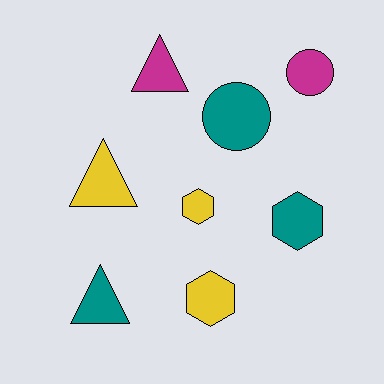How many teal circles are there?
There is 1 teal circle.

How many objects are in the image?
There are 8 objects.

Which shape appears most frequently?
Hexagon, with 3 objects.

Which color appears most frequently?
Teal, with 3 objects.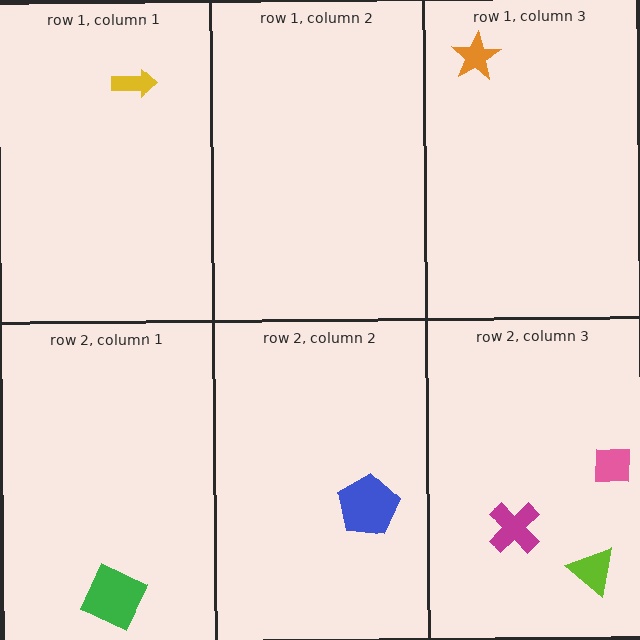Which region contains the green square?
The row 2, column 1 region.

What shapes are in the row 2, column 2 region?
The blue pentagon.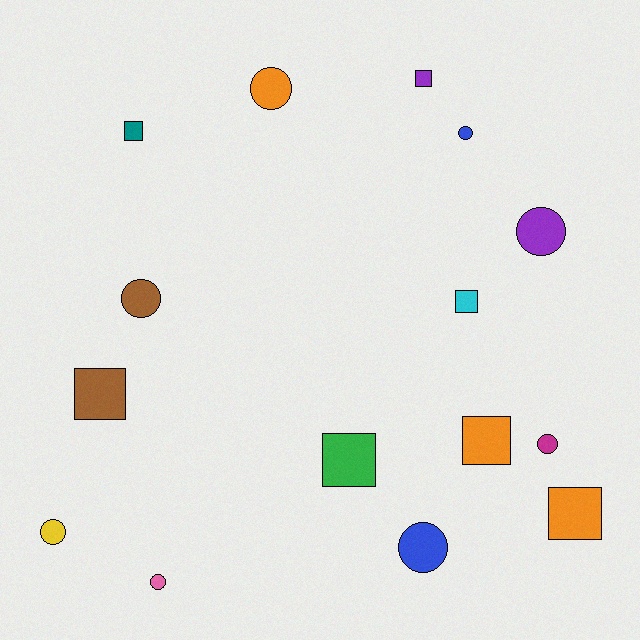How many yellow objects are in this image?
There is 1 yellow object.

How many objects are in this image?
There are 15 objects.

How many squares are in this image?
There are 7 squares.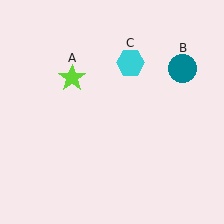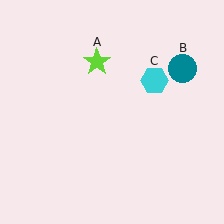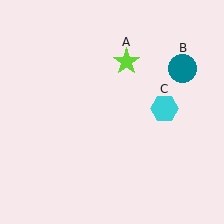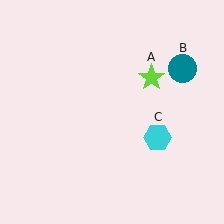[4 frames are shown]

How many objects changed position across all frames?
2 objects changed position: lime star (object A), cyan hexagon (object C).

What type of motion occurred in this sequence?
The lime star (object A), cyan hexagon (object C) rotated clockwise around the center of the scene.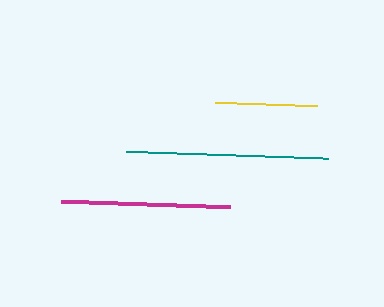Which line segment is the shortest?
The yellow line is the shortest at approximately 102 pixels.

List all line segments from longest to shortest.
From longest to shortest: teal, magenta, yellow.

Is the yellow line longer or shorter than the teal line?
The teal line is longer than the yellow line.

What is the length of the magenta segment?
The magenta segment is approximately 170 pixels long.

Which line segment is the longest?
The teal line is the longest at approximately 202 pixels.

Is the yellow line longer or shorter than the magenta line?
The magenta line is longer than the yellow line.